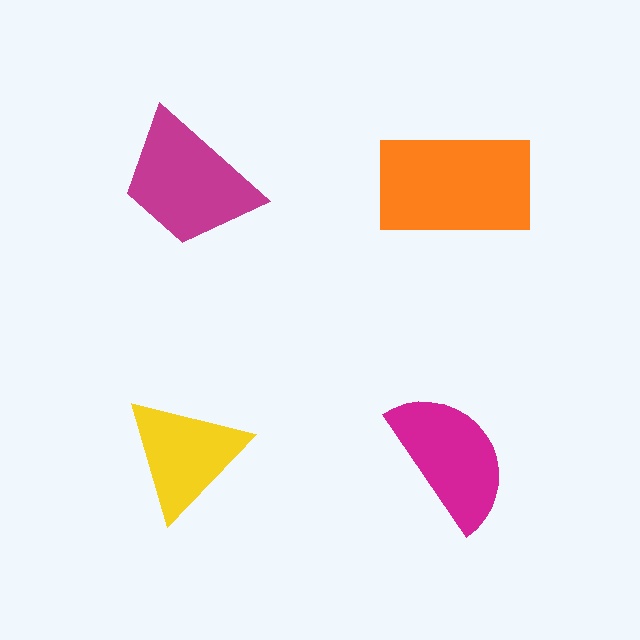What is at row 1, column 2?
An orange rectangle.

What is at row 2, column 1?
A yellow triangle.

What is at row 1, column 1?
A magenta trapezoid.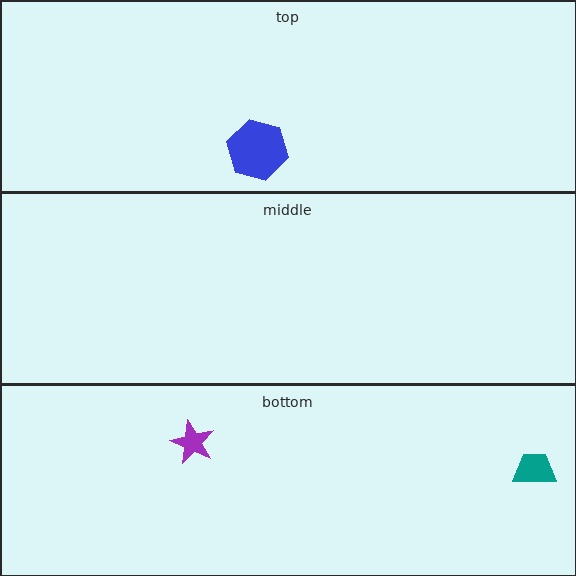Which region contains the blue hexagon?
The top region.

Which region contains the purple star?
The bottom region.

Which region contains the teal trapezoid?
The bottom region.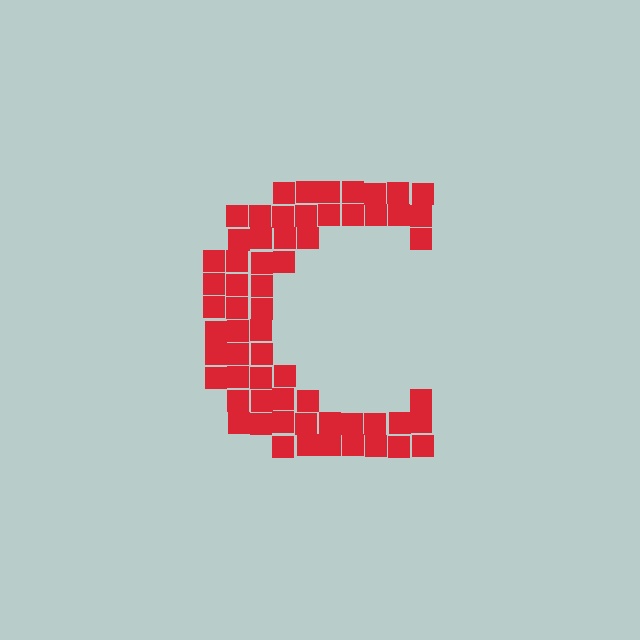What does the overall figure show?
The overall figure shows the letter C.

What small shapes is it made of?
It is made of small squares.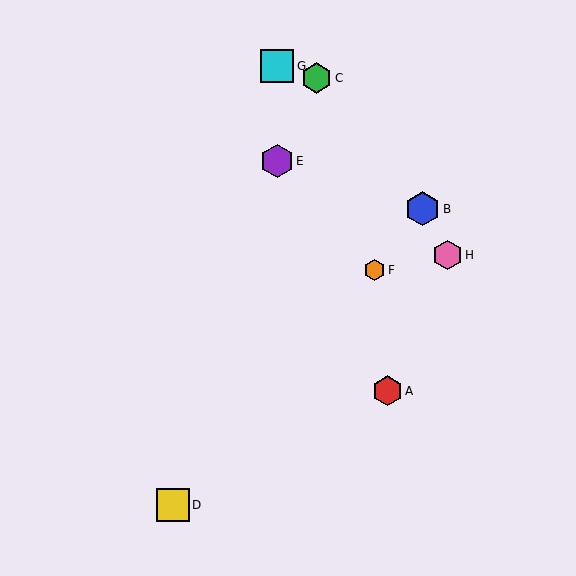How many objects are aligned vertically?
2 objects (E, G) are aligned vertically.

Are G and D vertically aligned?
No, G is at x≈277 and D is at x≈173.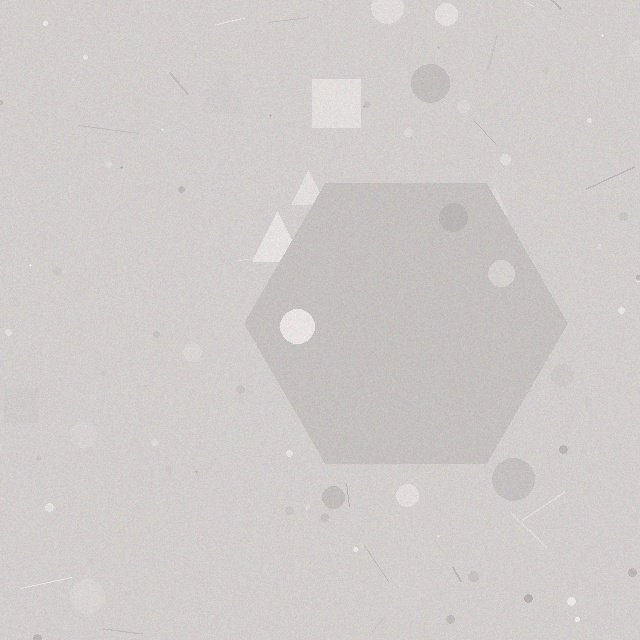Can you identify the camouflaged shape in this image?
The camouflaged shape is a hexagon.